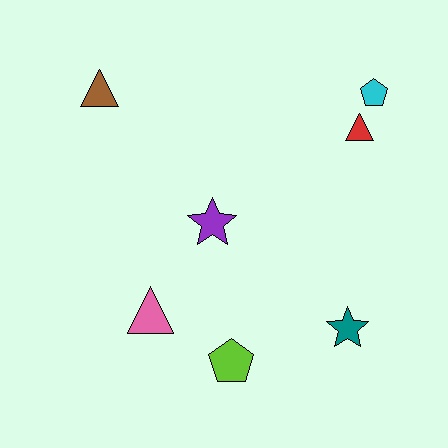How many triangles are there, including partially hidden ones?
There are 3 triangles.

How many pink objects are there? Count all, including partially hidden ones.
There is 1 pink object.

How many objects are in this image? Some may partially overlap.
There are 7 objects.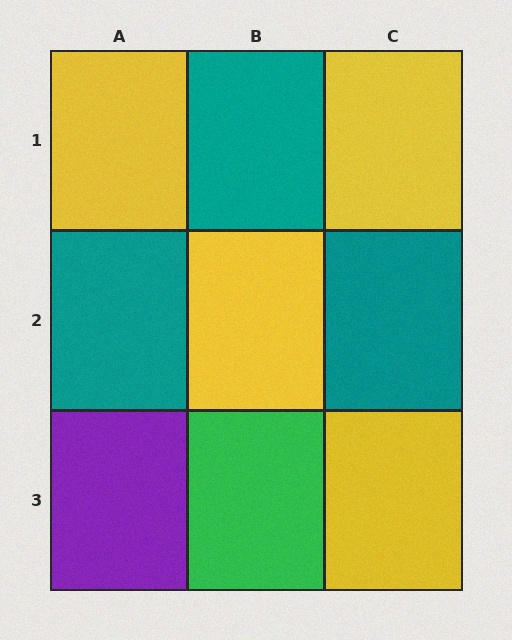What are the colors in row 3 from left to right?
Purple, green, yellow.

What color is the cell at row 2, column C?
Teal.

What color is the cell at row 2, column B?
Yellow.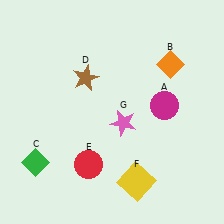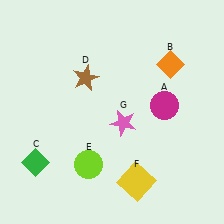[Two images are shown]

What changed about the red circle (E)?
In Image 1, E is red. In Image 2, it changed to lime.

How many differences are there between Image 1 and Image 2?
There is 1 difference between the two images.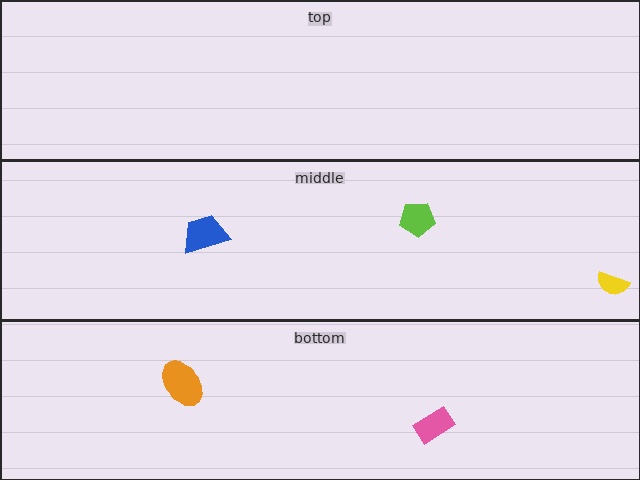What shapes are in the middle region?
The yellow semicircle, the lime pentagon, the blue trapezoid.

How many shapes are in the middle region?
3.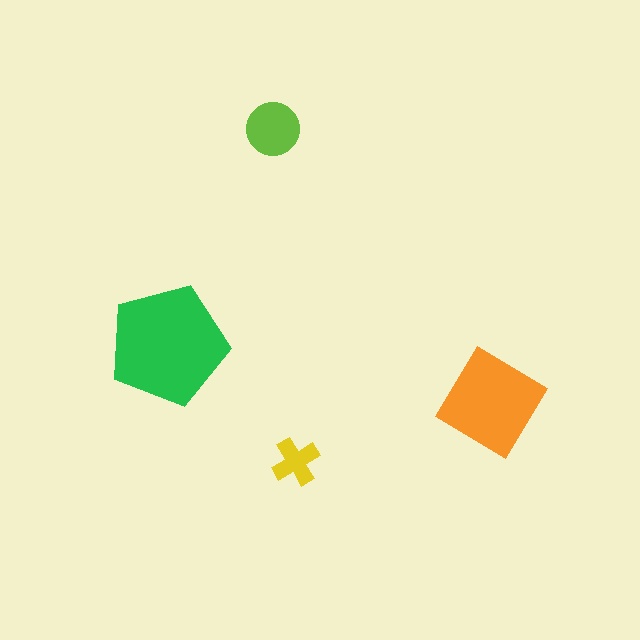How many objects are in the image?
There are 4 objects in the image.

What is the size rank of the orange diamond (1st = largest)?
2nd.